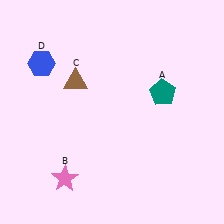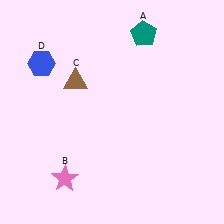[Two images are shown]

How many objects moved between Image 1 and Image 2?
1 object moved between the two images.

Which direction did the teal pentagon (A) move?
The teal pentagon (A) moved up.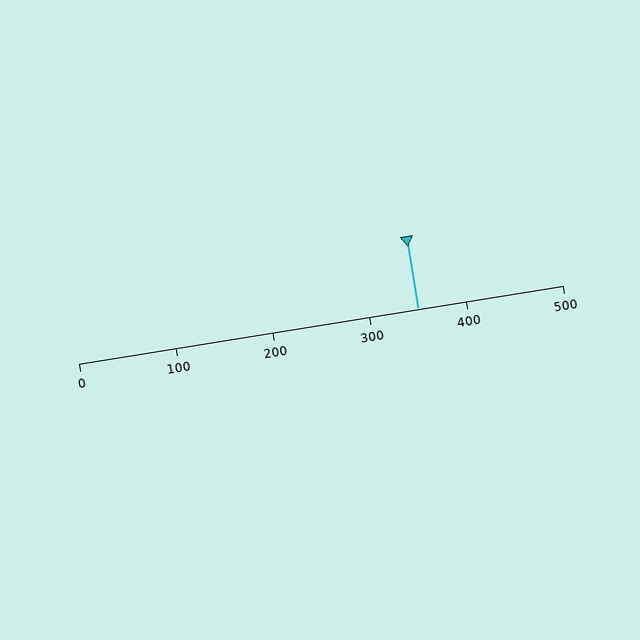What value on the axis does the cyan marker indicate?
The marker indicates approximately 350.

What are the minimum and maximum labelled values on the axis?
The axis runs from 0 to 500.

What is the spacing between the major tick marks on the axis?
The major ticks are spaced 100 apart.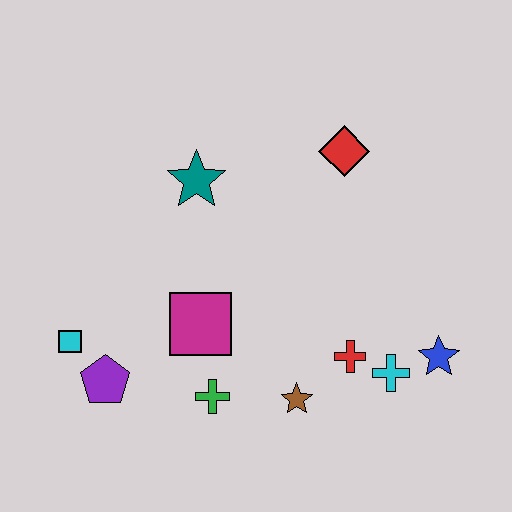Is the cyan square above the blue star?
Yes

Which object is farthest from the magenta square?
The blue star is farthest from the magenta square.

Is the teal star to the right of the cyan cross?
No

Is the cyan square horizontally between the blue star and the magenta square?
No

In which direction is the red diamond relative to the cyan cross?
The red diamond is above the cyan cross.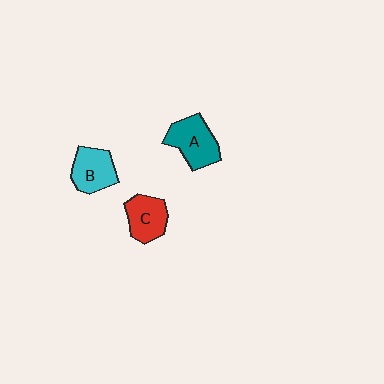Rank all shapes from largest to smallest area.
From largest to smallest: A (teal), B (cyan), C (red).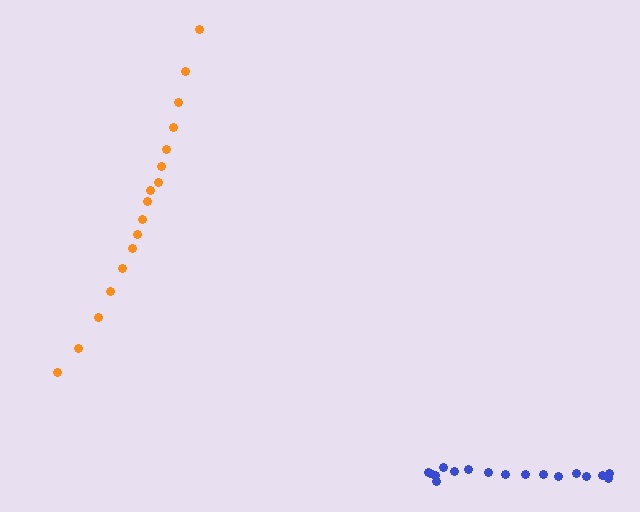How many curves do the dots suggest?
There are 2 distinct paths.